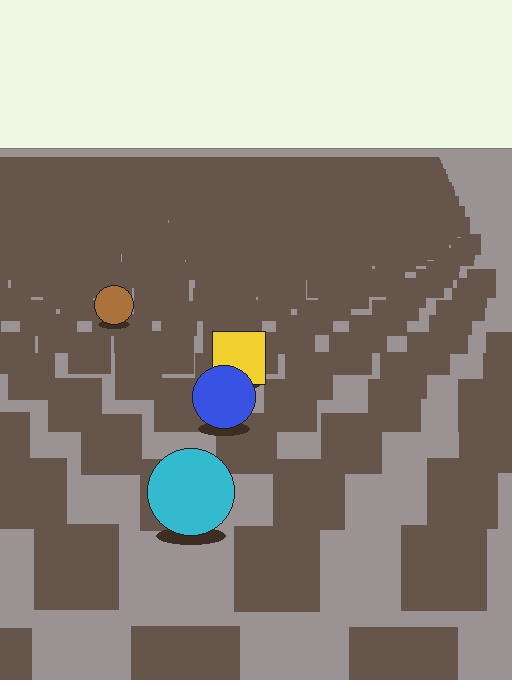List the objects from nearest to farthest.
From nearest to farthest: the cyan circle, the blue circle, the yellow square, the brown circle.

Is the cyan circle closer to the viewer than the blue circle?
Yes. The cyan circle is closer — you can tell from the texture gradient: the ground texture is coarser near it.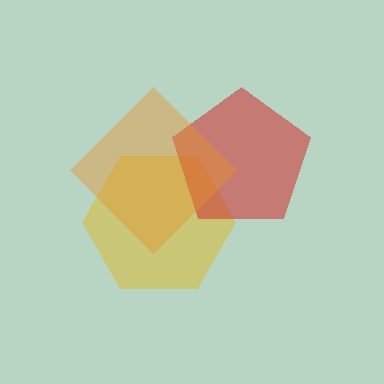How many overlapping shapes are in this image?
There are 3 overlapping shapes in the image.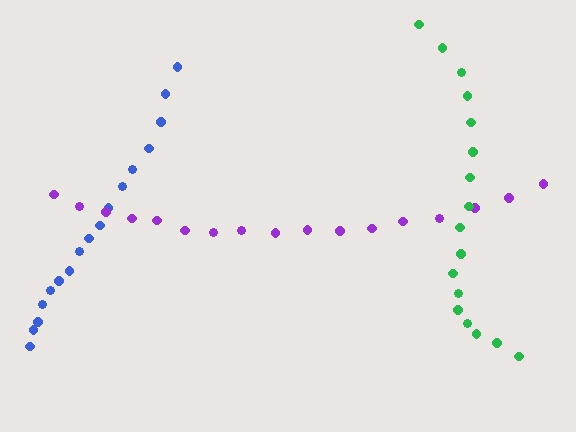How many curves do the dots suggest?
There are 3 distinct paths.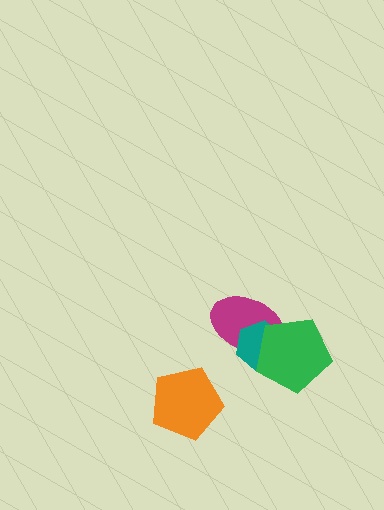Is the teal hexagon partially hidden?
Yes, it is partially covered by another shape.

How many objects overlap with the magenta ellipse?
2 objects overlap with the magenta ellipse.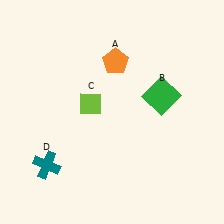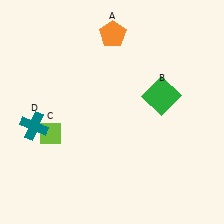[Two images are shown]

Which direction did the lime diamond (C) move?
The lime diamond (C) moved left.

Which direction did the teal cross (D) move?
The teal cross (D) moved up.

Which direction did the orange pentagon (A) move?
The orange pentagon (A) moved up.